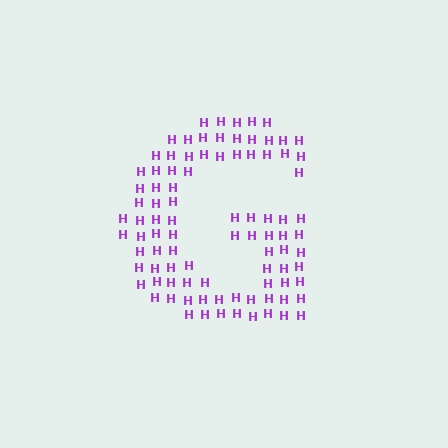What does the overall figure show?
The overall figure shows the letter G.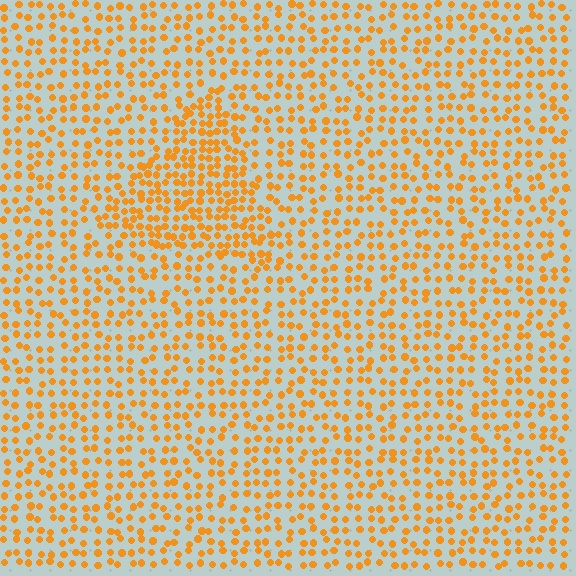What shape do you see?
I see a triangle.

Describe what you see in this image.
The image contains small orange elements arranged at two different densities. A triangle-shaped region is visible where the elements are more densely packed than the surrounding area.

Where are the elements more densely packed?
The elements are more densely packed inside the triangle boundary.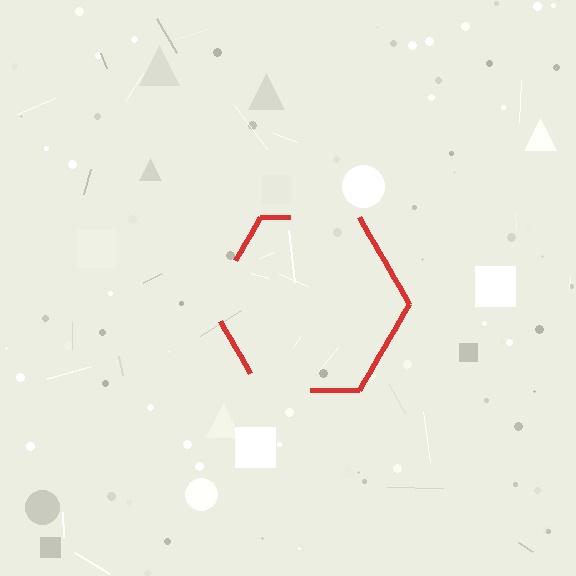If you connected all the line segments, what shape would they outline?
They would outline a hexagon.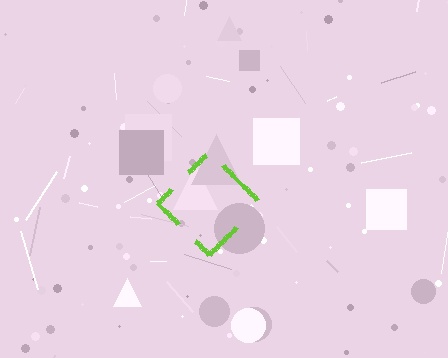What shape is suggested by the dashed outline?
The dashed outline suggests a diamond.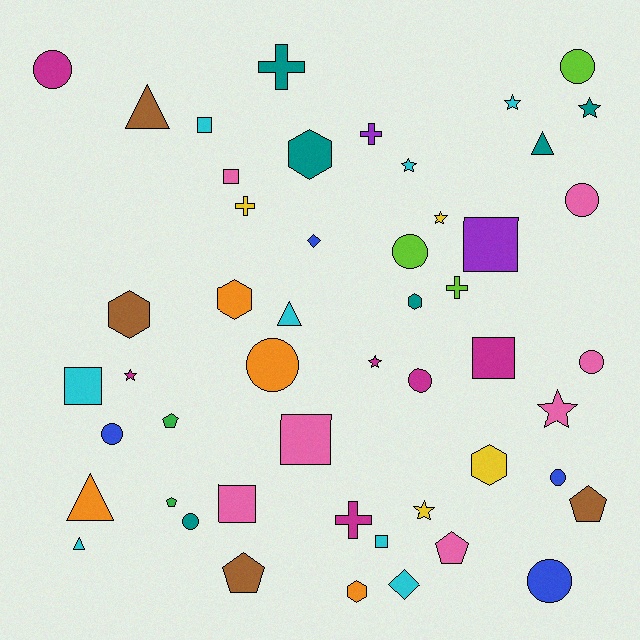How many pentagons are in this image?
There are 5 pentagons.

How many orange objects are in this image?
There are 4 orange objects.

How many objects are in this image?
There are 50 objects.